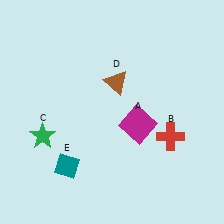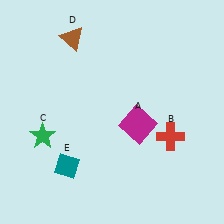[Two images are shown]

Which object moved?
The brown triangle (D) moved left.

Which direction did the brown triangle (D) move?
The brown triangle (D) moved left.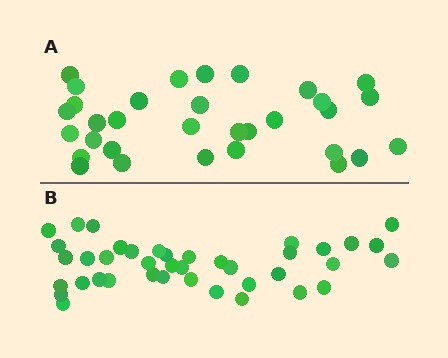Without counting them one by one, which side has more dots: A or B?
Region B (the bottom region) has more dots.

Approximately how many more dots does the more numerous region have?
Region B has roughly 8 or so more dots than region A.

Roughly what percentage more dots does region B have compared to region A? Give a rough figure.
About 25% more.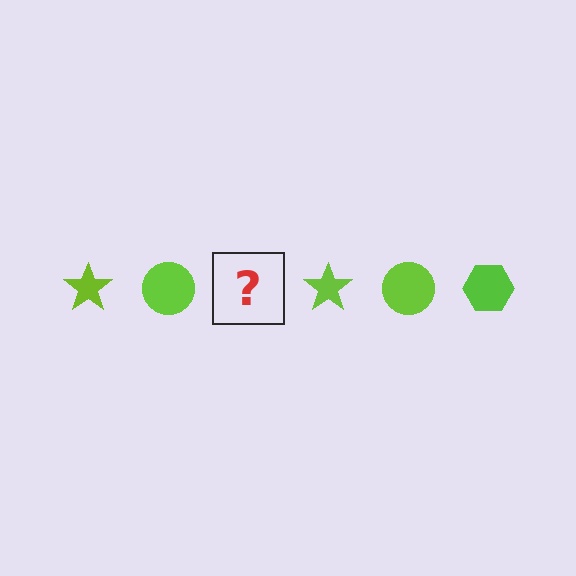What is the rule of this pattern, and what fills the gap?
The rule is that the pattern cycles through star, circle, hexagon shapes in lime. The gap should be filled with a lime hexagon.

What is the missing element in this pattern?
The missing element is a lime hexagon.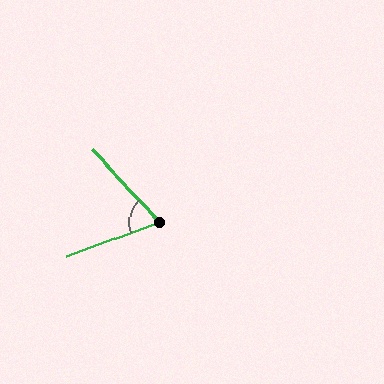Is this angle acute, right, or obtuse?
It is acute.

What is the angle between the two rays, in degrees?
Approximately 67 degrees.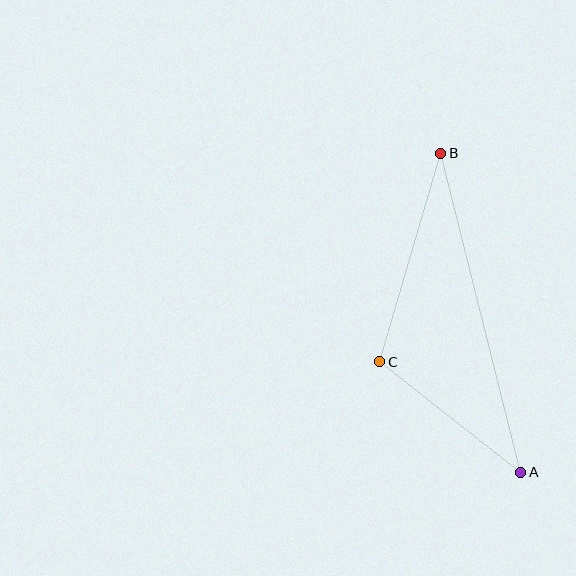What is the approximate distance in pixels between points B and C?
The distance between B and C is approximately 217 pixels.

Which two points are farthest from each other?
Points A and B are farthest from each other.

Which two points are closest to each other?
Points A and C are closest to each other.